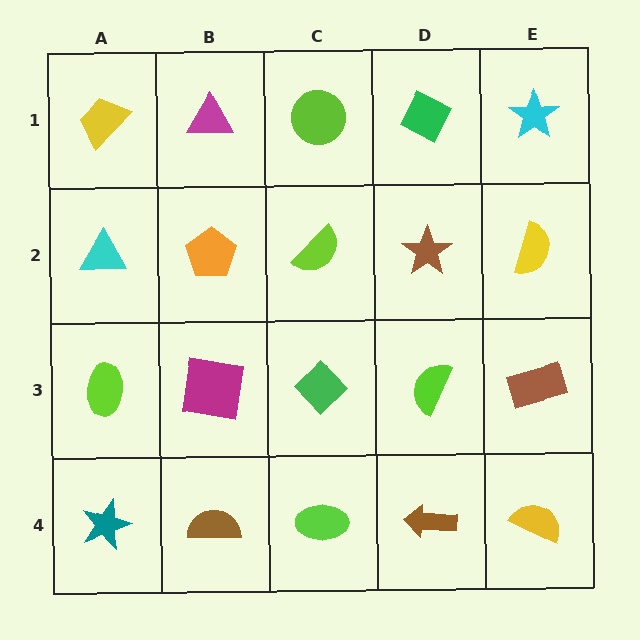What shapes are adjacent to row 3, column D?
A brown star (row 2, column D), a brown arrow (row 4, column D), a green diamond (row 3, column C), a brown rectangle (row 3, column E).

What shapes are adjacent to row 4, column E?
A brown rectangle (row 3, column E), a brown arrow (row 4, column D).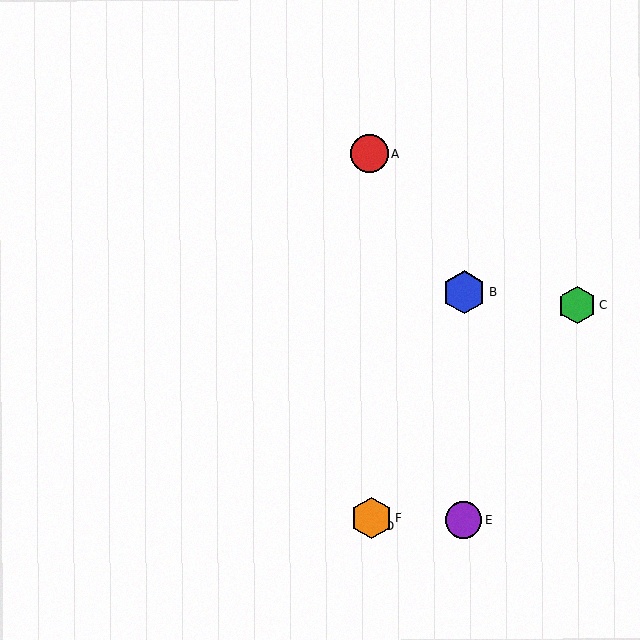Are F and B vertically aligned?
No, F is at x≈371 and B is at x≈464.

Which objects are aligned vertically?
Objects A, D, F are aligned vertically.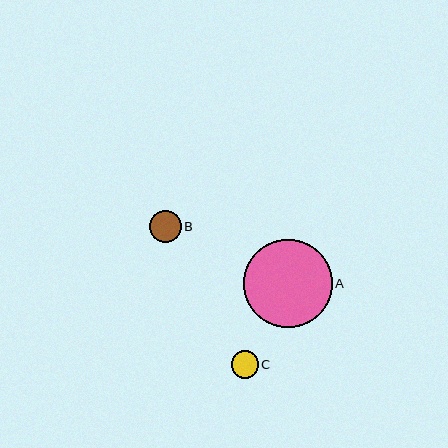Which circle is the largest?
Circle A is the largest with a size of approximately 89 pixels.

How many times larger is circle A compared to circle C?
Circle A is approximately 3.3 times the size of circle C.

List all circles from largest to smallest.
From largest to smallest: A, B, C.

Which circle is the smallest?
Circle C is the smallest with a size of approximately 27 pixels.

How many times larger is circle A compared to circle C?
Circle A is approximately 3.3 times the size of circle C.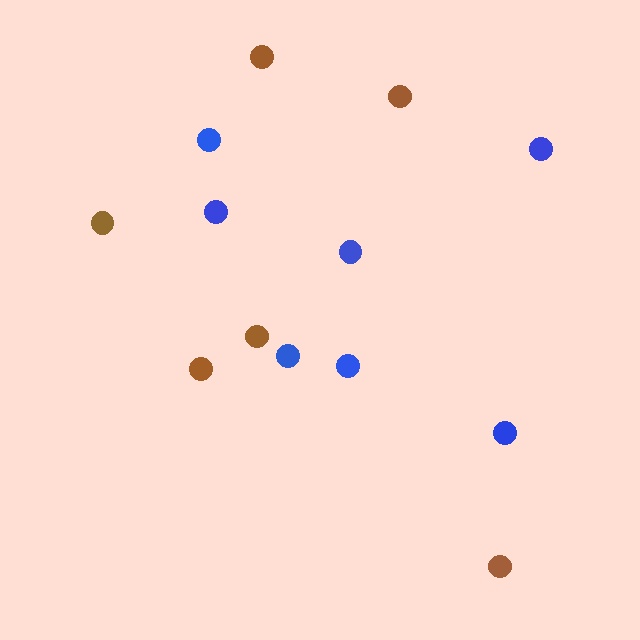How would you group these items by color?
There are 2 groups: one group of blue circles (7) and one group of brown circles (6).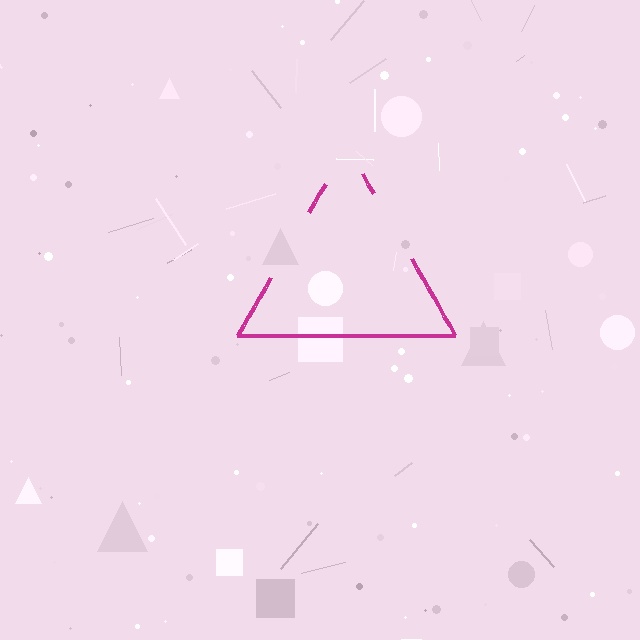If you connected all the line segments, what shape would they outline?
They would outline a triangle.